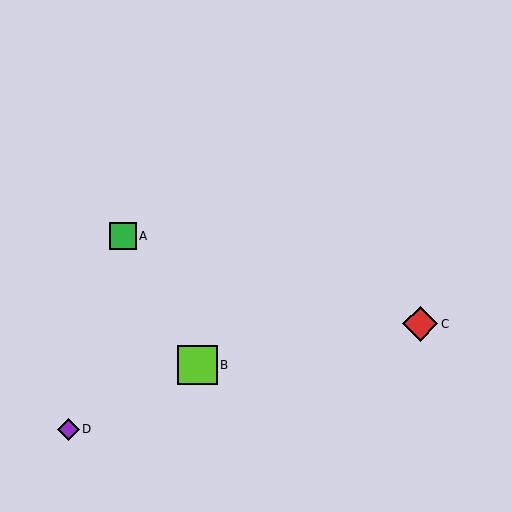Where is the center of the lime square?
The center of the lime square is at (198, 365).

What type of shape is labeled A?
Shape A is a green square.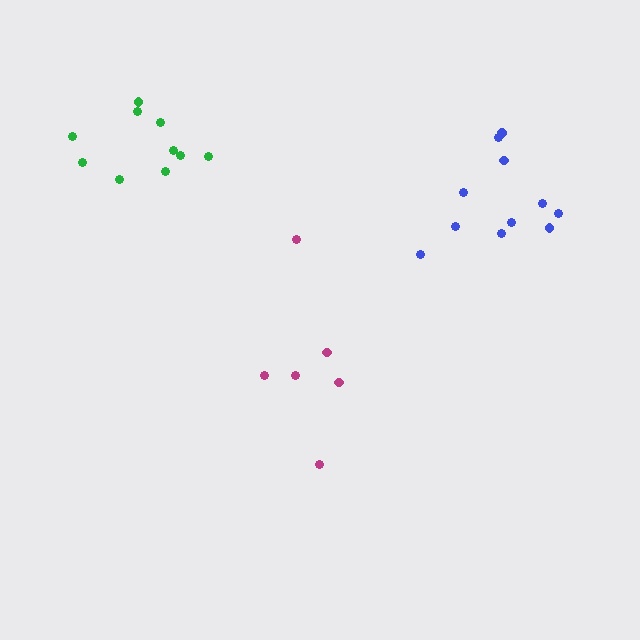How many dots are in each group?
Group 1: 10 dots, Group 2: 6 dots, Group 3: 11 dots (27 total).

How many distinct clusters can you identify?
There are 3 distinct clusters.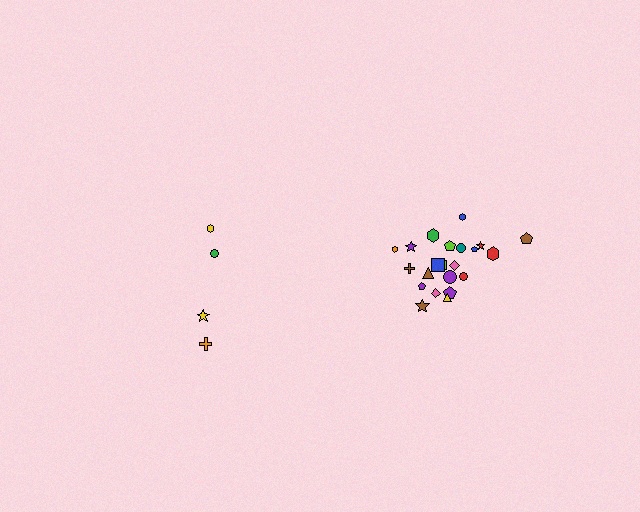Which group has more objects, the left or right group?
The right group.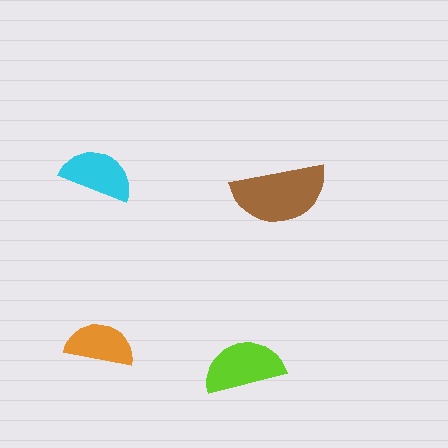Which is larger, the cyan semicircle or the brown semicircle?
The brown one.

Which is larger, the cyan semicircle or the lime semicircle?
The lime one.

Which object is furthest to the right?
The brown semicircle is rightmost.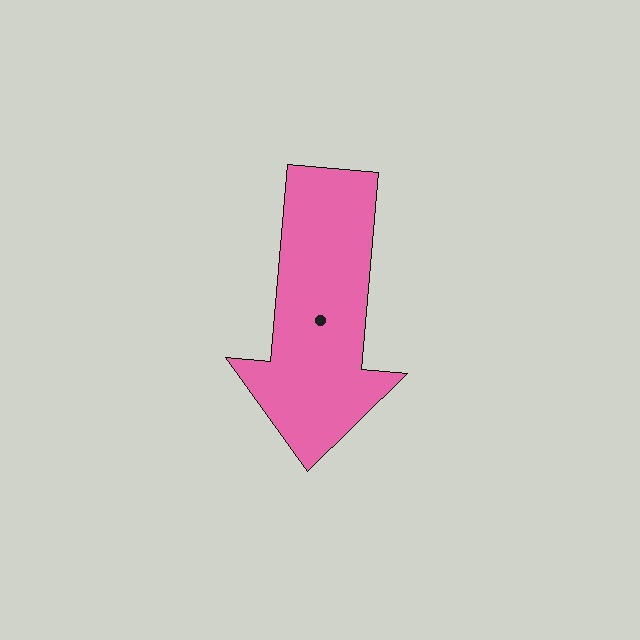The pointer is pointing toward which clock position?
Roughly 6 o'clock.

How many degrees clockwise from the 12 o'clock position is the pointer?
Approximately 185 degrees.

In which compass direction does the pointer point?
South.